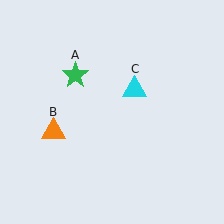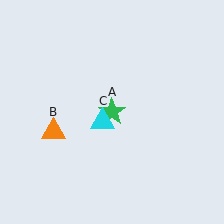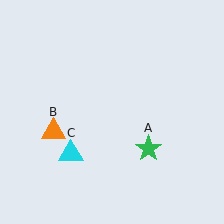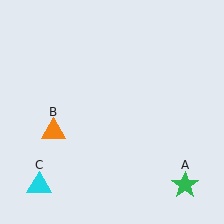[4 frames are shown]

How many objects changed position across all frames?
2 objects changed position: green star (object A), cyan triangle (object C).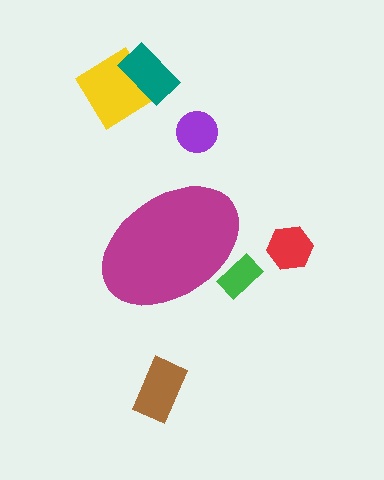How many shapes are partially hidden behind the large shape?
1 shape is partially hidden.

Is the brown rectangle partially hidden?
No, the brown rectangle is fully visible.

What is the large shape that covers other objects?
A magenta ellipse.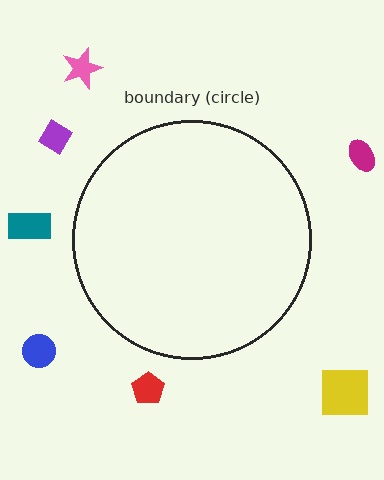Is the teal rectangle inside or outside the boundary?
Outside.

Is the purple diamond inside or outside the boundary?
Outside.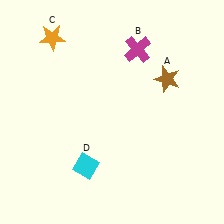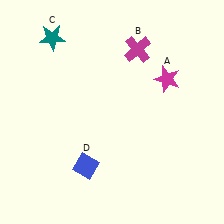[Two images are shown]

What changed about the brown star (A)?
In Image 1, A is brown. In Image 2, it changed to magenta.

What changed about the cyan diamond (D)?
In Image 1, D is cyan. In Image 2, it changed to blue.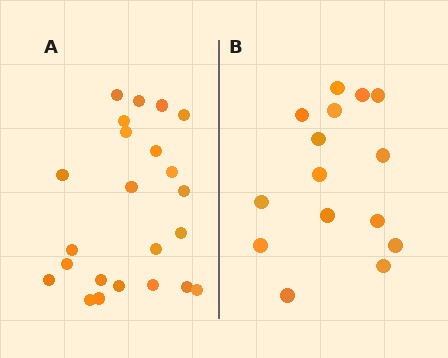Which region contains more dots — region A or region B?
Region A (the left region) has more dots.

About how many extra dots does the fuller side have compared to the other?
Region A has roughly 8 or so more dots than region B.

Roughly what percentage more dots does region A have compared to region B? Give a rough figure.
About 55% more.